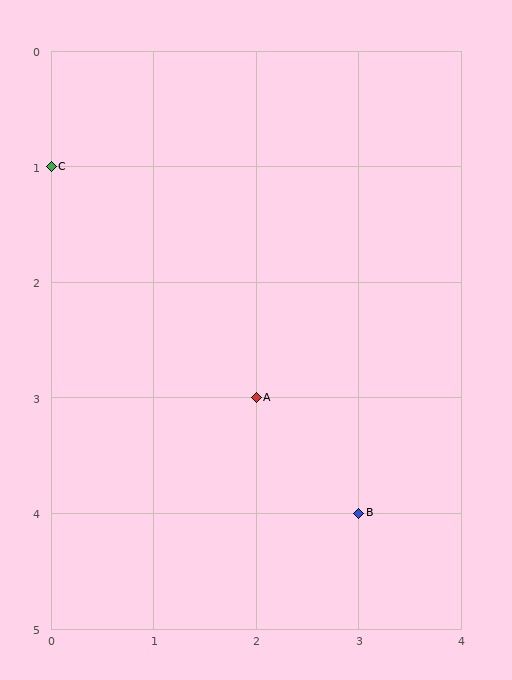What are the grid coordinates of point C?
Point C is at grid coordinates (0, 1).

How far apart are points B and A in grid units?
Points B and A are 1 column and 1 row apart (about 1.4 grid units diagonally).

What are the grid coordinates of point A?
Point A is at grid coordinates (2, 3).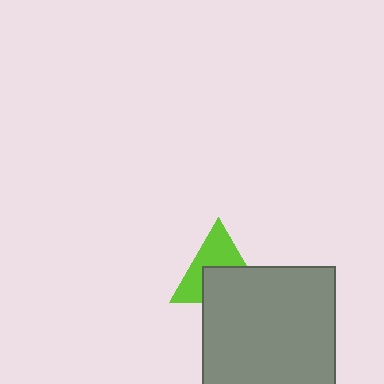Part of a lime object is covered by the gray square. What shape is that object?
It is a triangle.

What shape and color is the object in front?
The object in front is a gray square.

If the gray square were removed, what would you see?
You would see the complete lime triangle.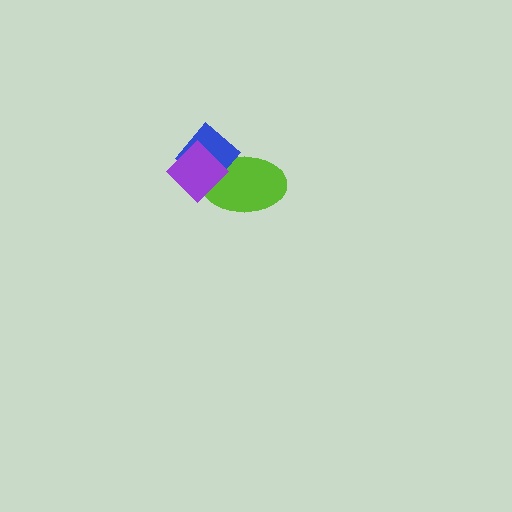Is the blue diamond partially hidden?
Yes, it is partially covered by another shape.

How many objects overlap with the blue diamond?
2 objects overlap with the blue diamond.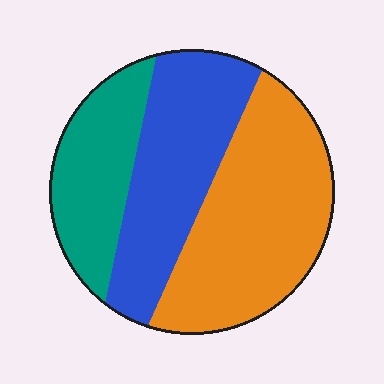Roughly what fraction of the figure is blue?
Blue takes up between a sixth and a third of the figure.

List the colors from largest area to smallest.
From largest to smallest: orange, blue, teal.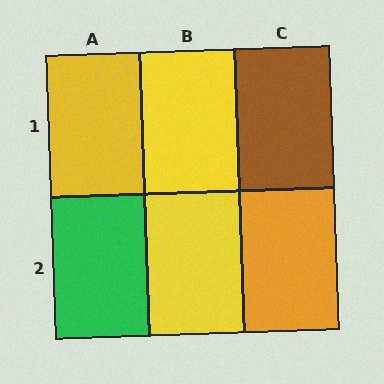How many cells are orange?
1 cell is orange.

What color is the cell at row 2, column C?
Orange.